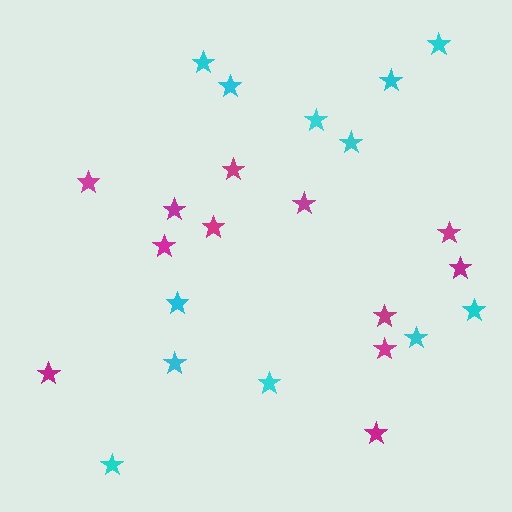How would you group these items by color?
There are 2 groups: one group of cyan stars (12) and one group of magenta stars (12).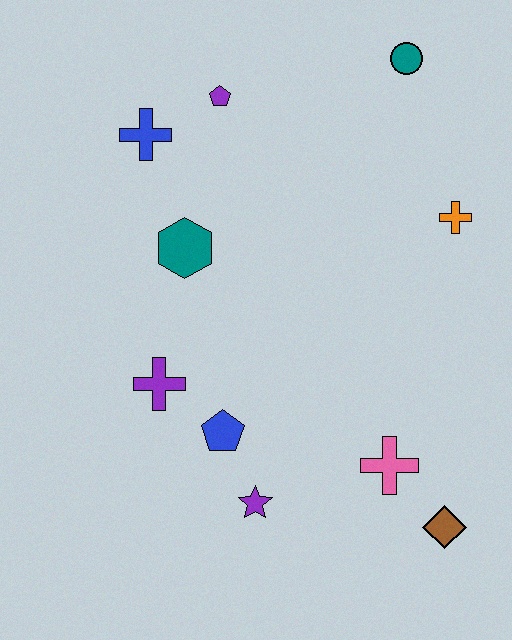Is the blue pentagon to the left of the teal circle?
Yes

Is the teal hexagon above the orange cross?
No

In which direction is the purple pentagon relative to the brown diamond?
The purple pentagon is above the brown diamond.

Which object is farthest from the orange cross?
The purple star is farthest from the orange cross.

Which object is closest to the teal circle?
The orange cross is closest to the teal circle.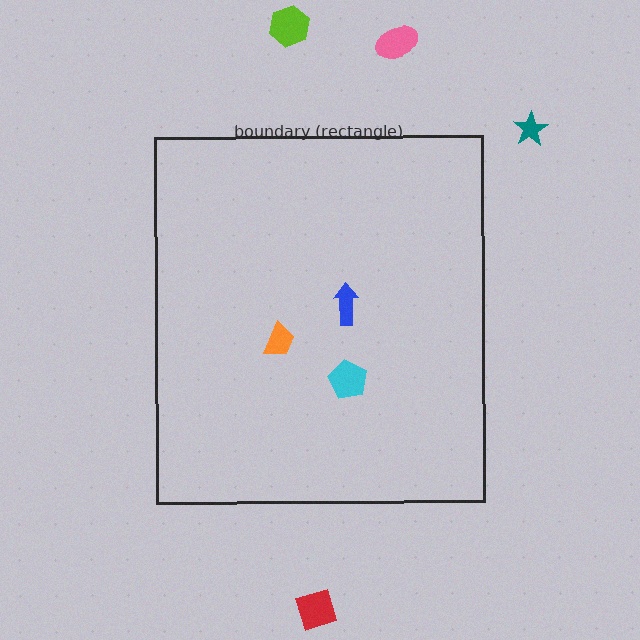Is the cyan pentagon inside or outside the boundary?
Inside.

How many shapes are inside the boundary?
3 inside, 4 outside.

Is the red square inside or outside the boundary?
Outside.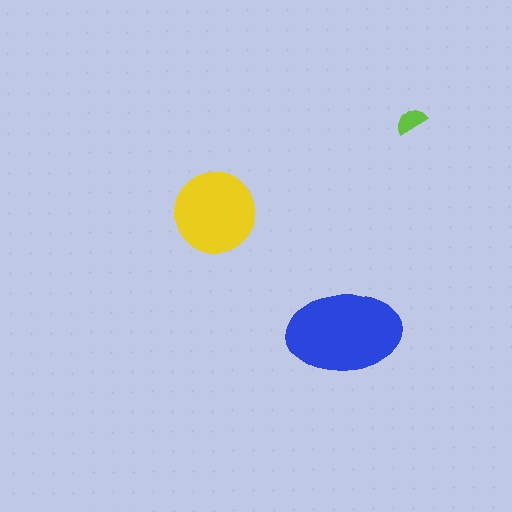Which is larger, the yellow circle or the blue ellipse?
The blue ellipse.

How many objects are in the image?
There are 3 objects in the image.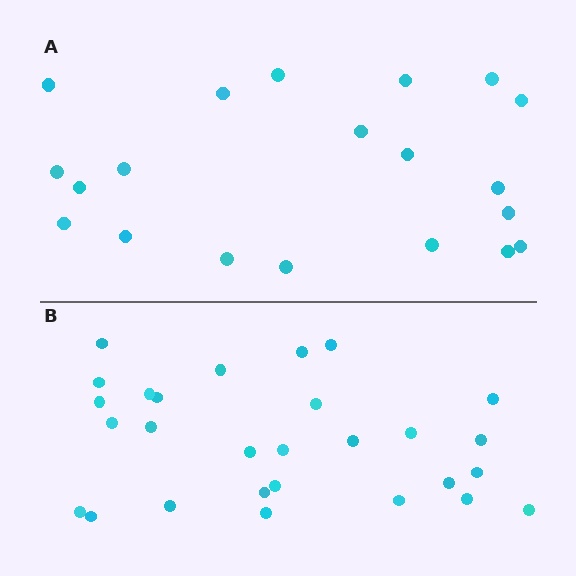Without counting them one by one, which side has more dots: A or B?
Region B (the bottom region) has more dots.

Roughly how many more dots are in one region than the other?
Region B has roughly 8 or so more dots than region A.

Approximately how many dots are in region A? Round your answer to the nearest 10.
About 20 dots.